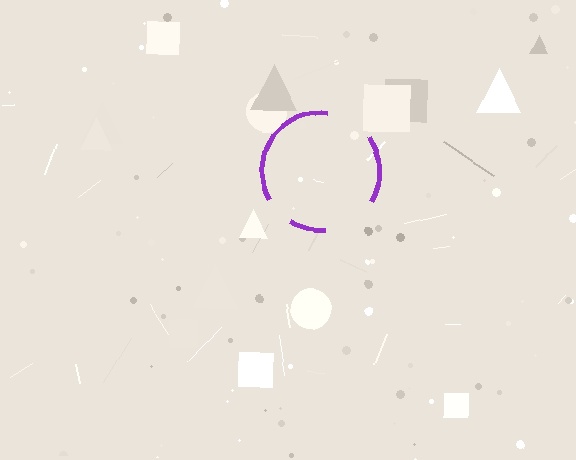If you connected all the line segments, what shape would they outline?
They would outline a circle.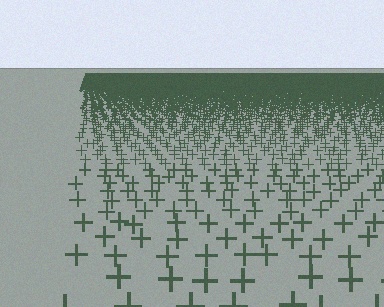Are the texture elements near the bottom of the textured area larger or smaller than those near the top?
Larger. Near the bottom, elements are closer to the viewer and appear at a bigger on-screen size.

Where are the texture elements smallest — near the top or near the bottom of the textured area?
Near the top.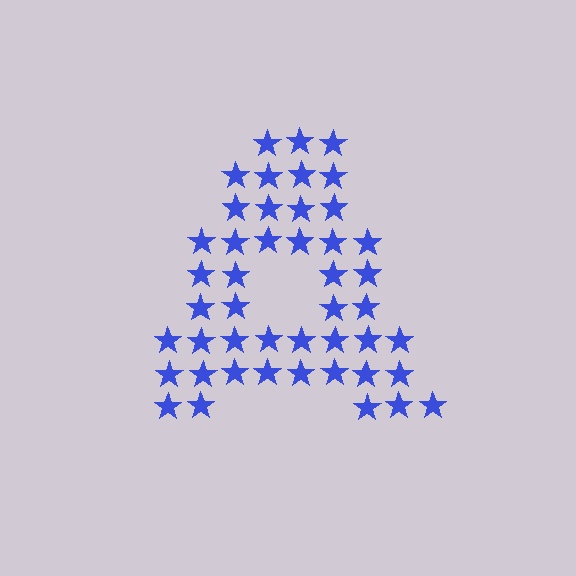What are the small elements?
The small elements are stars.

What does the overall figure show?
The overall figure shows the letter A.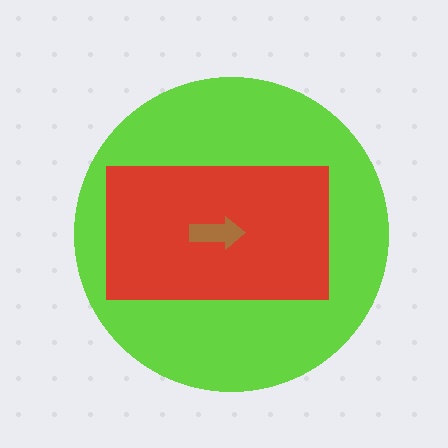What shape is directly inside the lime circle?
The red rectangle.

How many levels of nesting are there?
3.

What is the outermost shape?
The lime circle.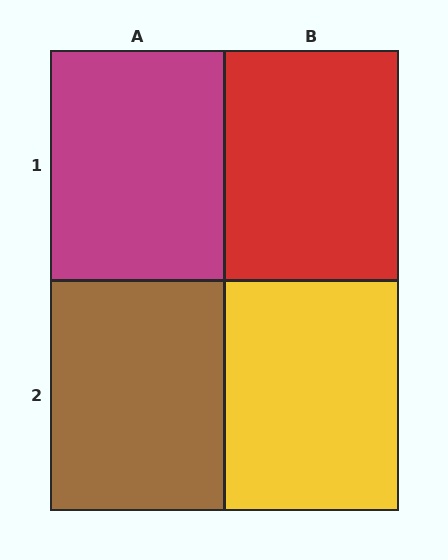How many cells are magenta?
1 cell is magenta.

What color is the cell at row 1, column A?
Magenta.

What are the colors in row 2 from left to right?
Brown, yellow.